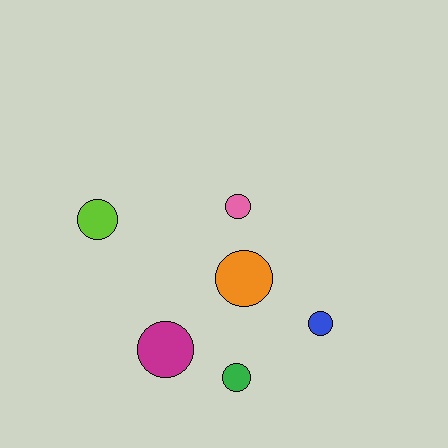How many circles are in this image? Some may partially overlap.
There are 6 circles.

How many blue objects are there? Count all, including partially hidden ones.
There is 1 blue object.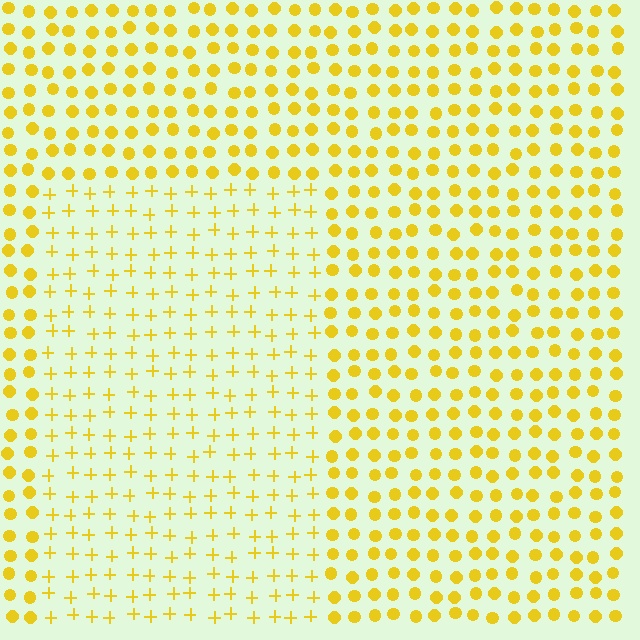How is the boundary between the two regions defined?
The boundary is defined by a change in element shape: plus signs inside vs. circles outside. All elements share the same color and spacing.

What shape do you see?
I see a rectangle.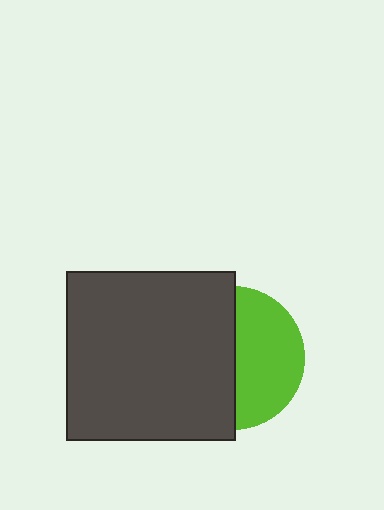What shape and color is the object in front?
The object in front is a dark gray square.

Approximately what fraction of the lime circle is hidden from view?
Roughly 53% of the lime circle is hidden behind the dark gray square.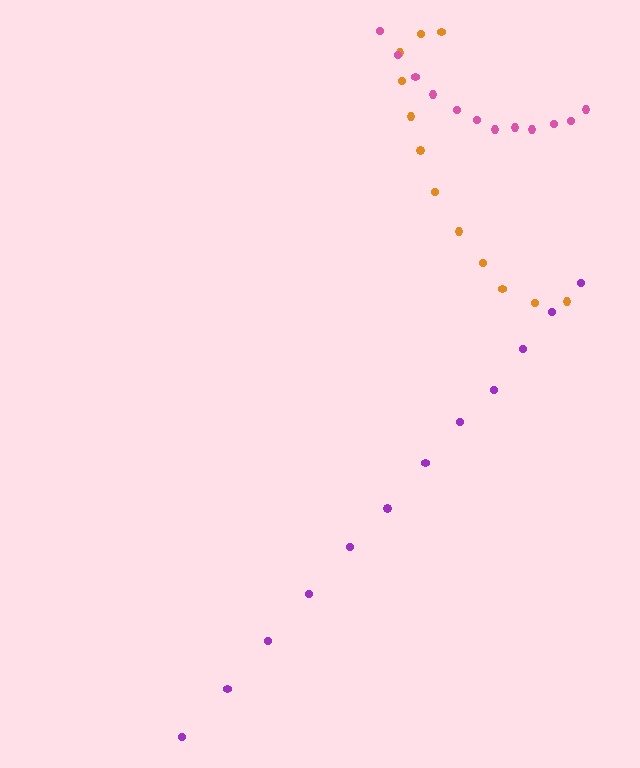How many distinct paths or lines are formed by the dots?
There are 3 distinct paths.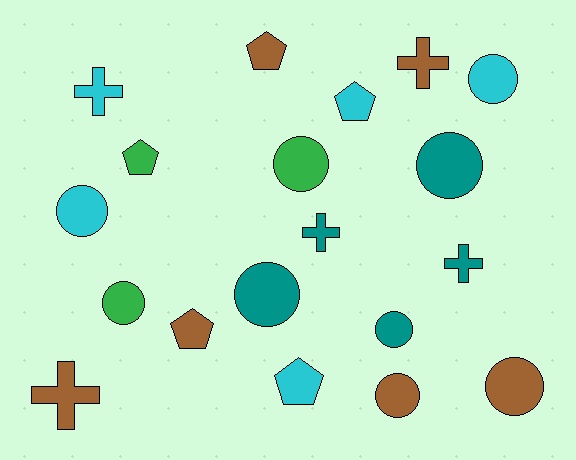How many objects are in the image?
There are 19 objects.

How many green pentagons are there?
There is 1 green pentagon.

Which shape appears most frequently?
Circle, with 9 objects.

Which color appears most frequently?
Brown, with 6 objects.